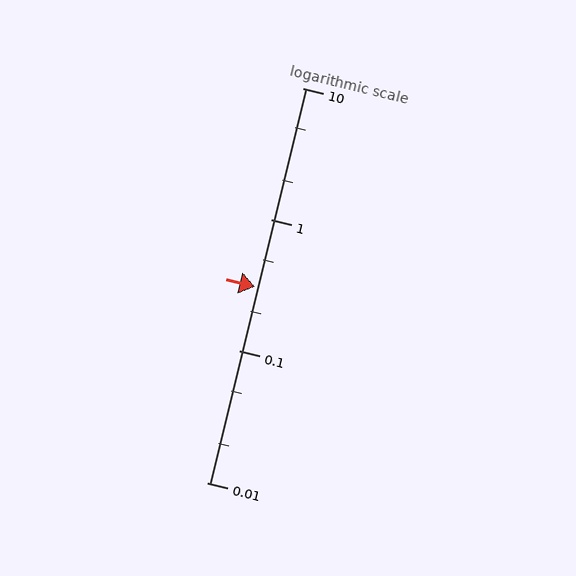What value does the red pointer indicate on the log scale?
The pointer indicates approximately 0.31.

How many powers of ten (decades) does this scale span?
The scale spans 3 decades, from 0.01 to 10.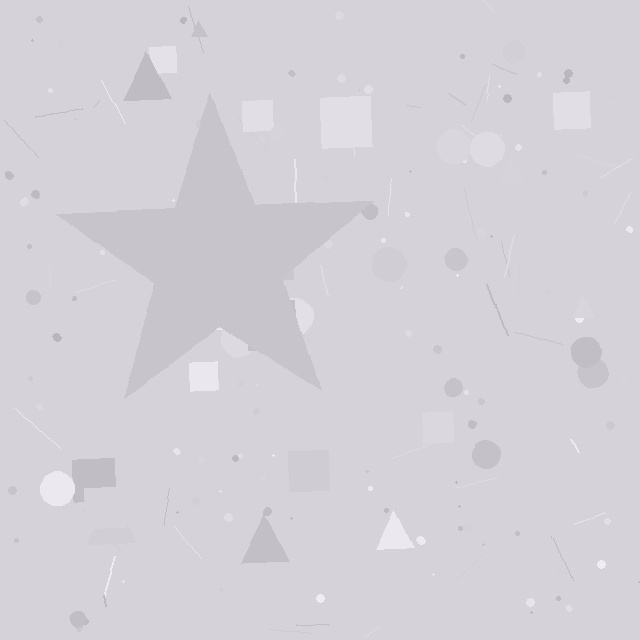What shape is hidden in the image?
A star is hidden in the image.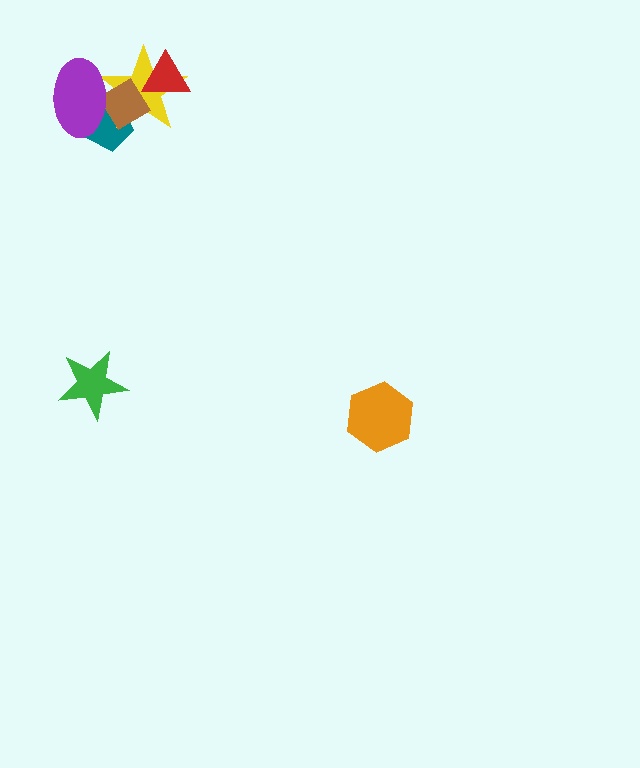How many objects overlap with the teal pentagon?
3 objects overlap with the teal pentagon.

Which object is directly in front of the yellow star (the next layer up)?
The brown diamond is directly in front of the yellow star.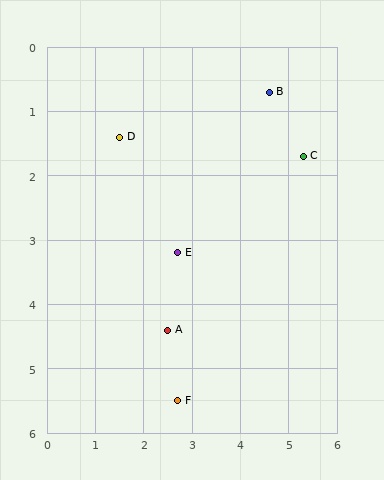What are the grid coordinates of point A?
Point A is at approximately (2.5, 4.4).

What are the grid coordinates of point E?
Point E is at approximately (2.7, 3.2).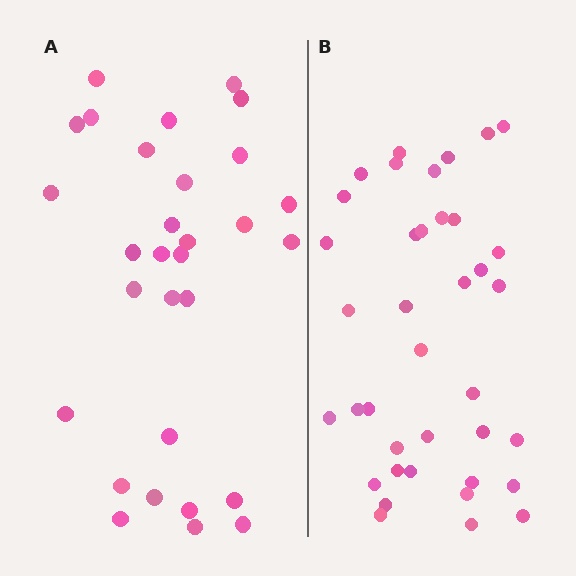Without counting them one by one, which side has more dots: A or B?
Region B (the right region) has more dots.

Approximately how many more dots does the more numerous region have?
Region B has roughly 8 or so more dots than region A.